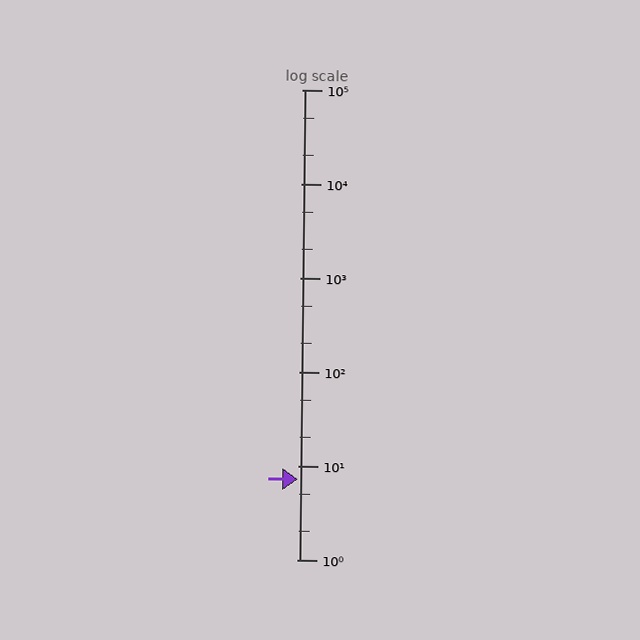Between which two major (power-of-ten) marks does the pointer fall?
The pointer is between 1 and 10.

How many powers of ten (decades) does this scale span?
The scale spans 5 decades, from 1 to 100000.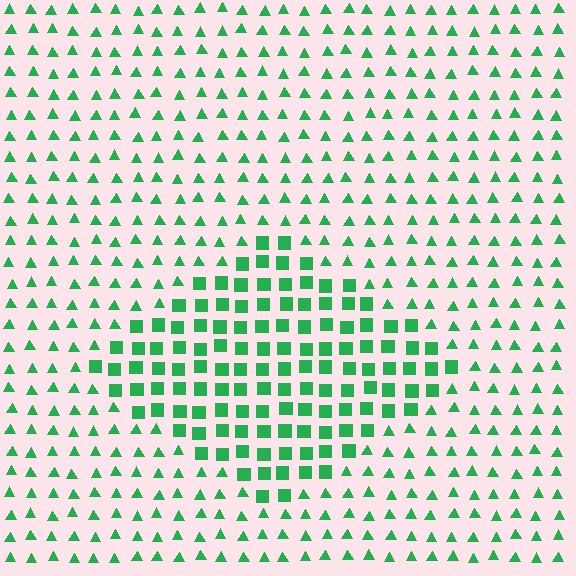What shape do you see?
I see a diamond.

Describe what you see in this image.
The image is filled with small green elements arranged in a uniform grid. A diamond-shaped region contains squares, while the surrounding area contains triangles. The boundary is defined purely by the change in element shape.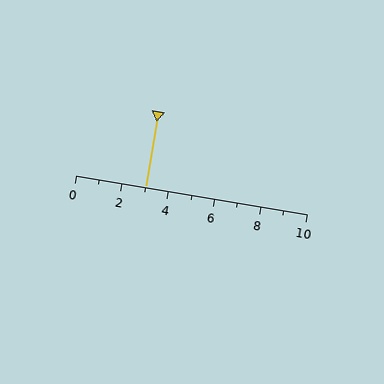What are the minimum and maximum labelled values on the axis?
The axis runs from 0 to 10.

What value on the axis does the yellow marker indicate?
The marker indicates approximately 3.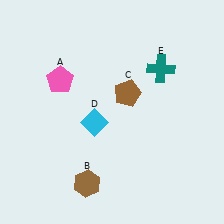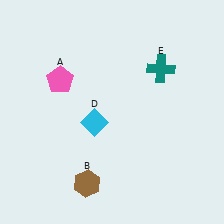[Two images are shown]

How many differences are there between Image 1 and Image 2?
There is 1 difference between the two images.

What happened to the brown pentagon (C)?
The brown pentagon (C) was removed in Image 2. It was in the top-right area of Image 1.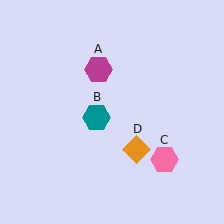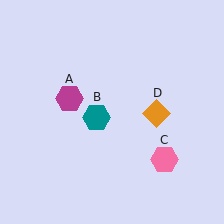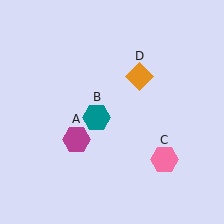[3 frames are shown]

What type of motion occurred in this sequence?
The magenta hexagon (object A), orange diamond (object D) rotated counterclockwise around the center of the scene.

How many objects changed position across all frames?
2 objects changed position: magenta hexagon (object A), orange diamond (object D).